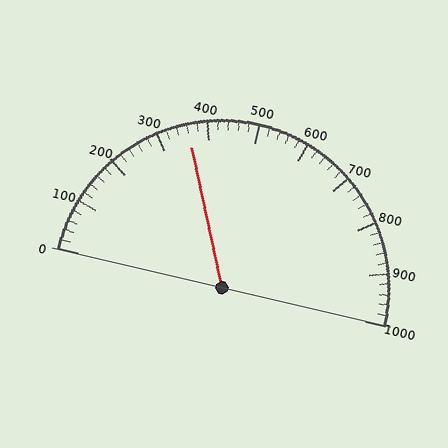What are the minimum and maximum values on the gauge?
The gauge ranges from 0 to 1000.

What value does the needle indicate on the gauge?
The needle indicates approximately 360.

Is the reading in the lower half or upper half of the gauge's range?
The reading is in the lower half of the range (0 to 1000).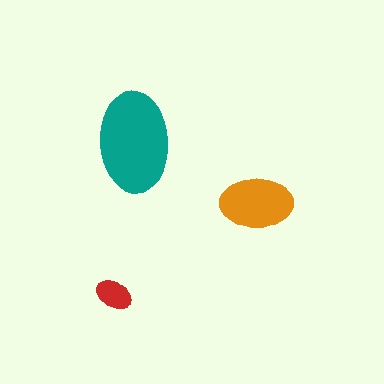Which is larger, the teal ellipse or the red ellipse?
The teal one.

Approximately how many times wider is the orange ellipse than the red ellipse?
About 2 times wider.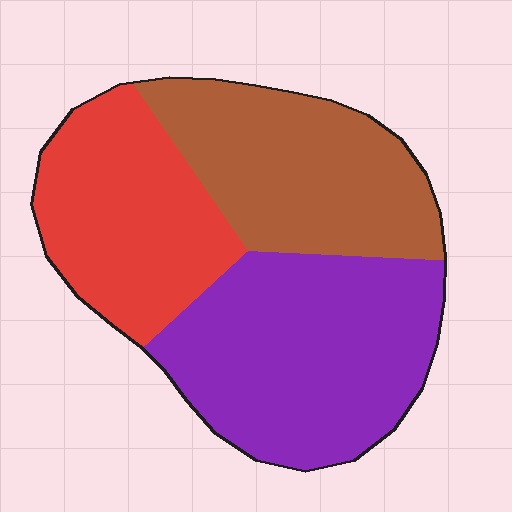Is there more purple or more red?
Purple.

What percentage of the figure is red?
Red covers 29% of the figure.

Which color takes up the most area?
Purple, at roughly 40%.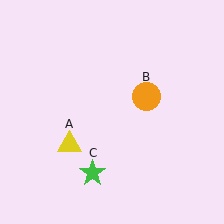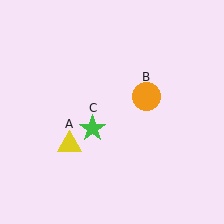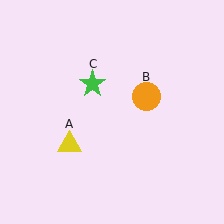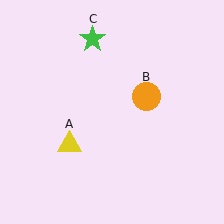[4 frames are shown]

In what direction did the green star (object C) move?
The green star (object C) moved up.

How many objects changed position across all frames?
1 object changed position: green star (object C).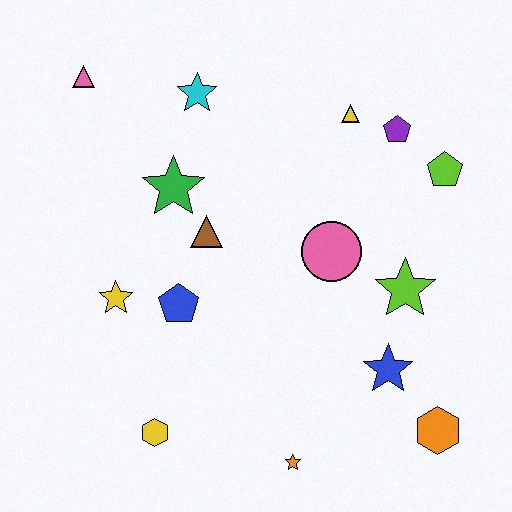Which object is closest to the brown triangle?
The green star is closest to the brown triangle.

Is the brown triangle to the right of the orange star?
No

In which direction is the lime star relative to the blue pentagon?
The lime star is to the right of the blue pentagon.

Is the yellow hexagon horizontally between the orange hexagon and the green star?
No